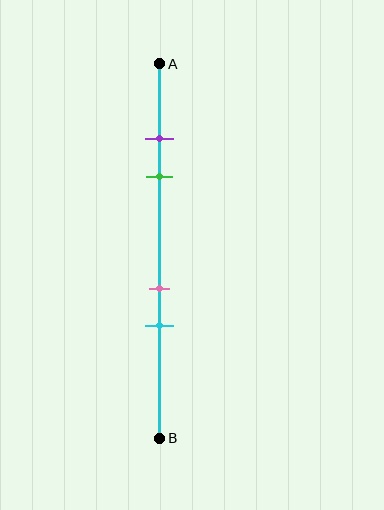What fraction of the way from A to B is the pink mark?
The pink mark is approximately 60% (0.6) of the way from A to B.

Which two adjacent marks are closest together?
The purple and green marks are the closest adjacent pair.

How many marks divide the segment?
There are 4 marks dividing the segment.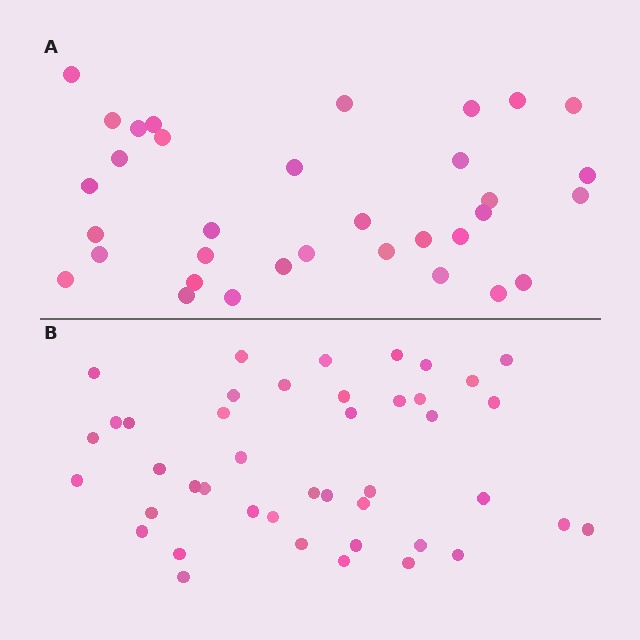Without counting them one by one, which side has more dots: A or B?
Region B (the bottom region) has more dots.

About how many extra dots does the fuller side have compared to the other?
Region B has roughly 8 or so more dots than region A.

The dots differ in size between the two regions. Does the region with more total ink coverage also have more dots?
No. Region A has more total ink coverage because its dots are larger, but region B actually contains more individual dots. Total area can be misleading — the number of items is what matters here.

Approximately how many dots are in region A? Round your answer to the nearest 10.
About 30 dots. (The exact count is 34, which rounds to 30.)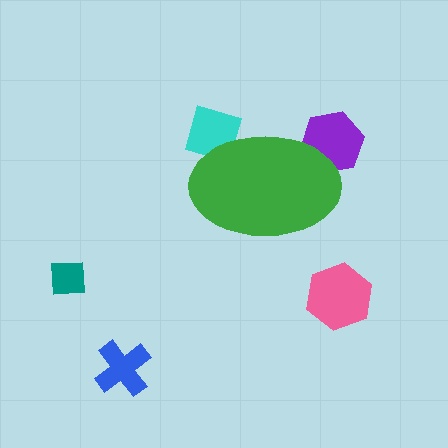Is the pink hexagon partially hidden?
No, the pink hexagon is fully visible.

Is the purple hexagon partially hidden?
Yes, the purple hexagon is partially hidden behind the green ellipse.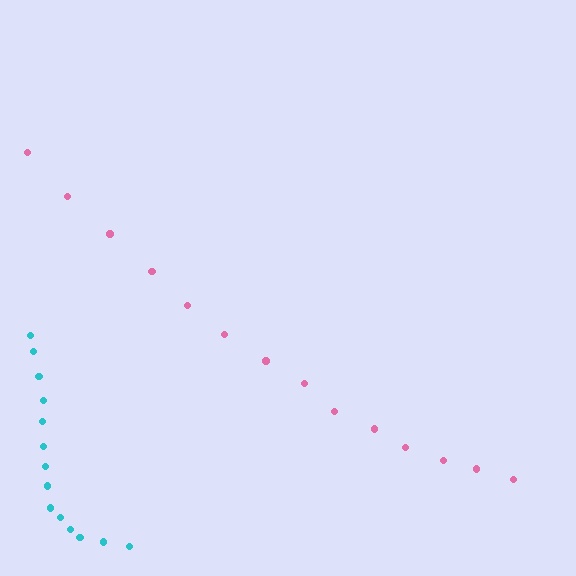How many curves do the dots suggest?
There are 2 distinct paths.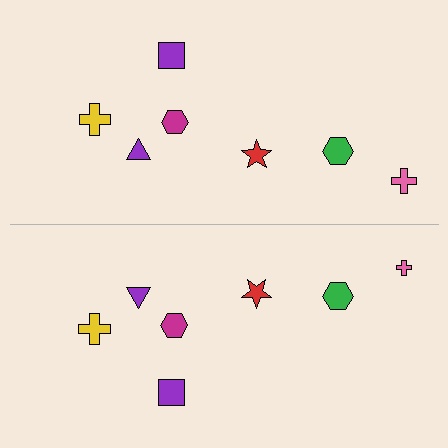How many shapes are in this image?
There are 14 shapes in this image.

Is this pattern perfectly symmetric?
No, the pattern is not perfectly symmetric. The pink cross on the bottom side has a different size than its mirror counterpart.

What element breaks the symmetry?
The pink cross on the bottom side has a different size than its mirror counterpart.